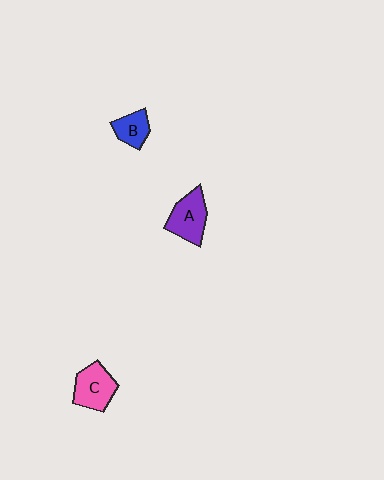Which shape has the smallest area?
Shape B (blue).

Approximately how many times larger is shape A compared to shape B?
Approximately 1.5 times.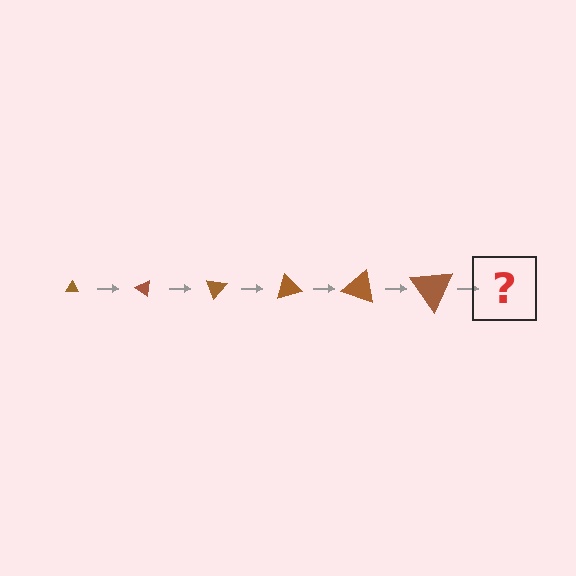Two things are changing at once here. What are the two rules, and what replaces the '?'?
The two rules are that the triangle grows larger each step and it rotates 35 degrees each step. The '?' should be a triangle, larger than the previous one and rotated 210 degrees from the start.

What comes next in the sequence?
The next element should be a triangle, larger than the previous one and rotated 210 degrees from the start.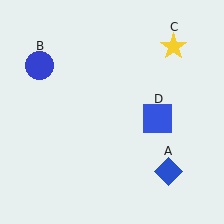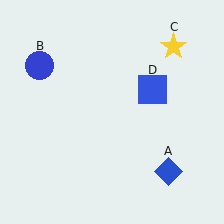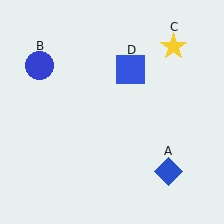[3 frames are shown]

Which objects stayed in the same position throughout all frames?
Blue diamond (object A) and blue circle (object B) and yellow star (object C) remained stationary.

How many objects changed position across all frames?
1 object changed position: blue square (object D).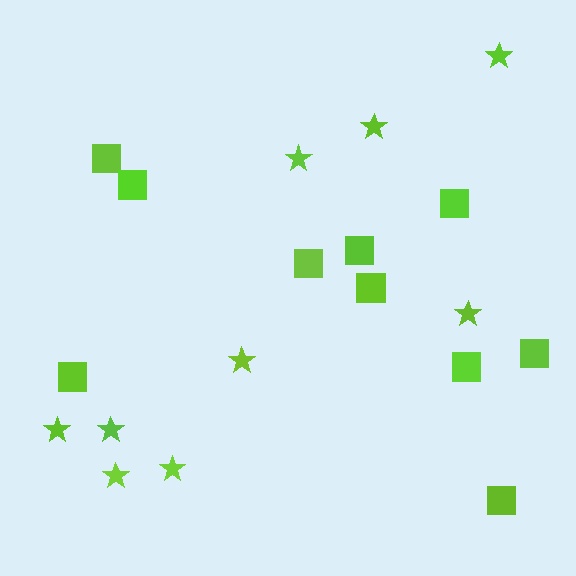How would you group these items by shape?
There are 2 groups: one group of squares (10) and one group of stars (9).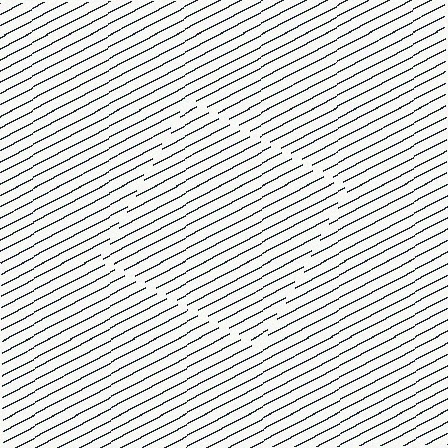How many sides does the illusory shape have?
4 sides — the line-ends trace a square.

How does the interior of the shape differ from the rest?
The interior of the shape contains the same grating, shifted by half a period — the contour is defined by the phase discontinuity where line-ends from the inner and outer gratings abut.